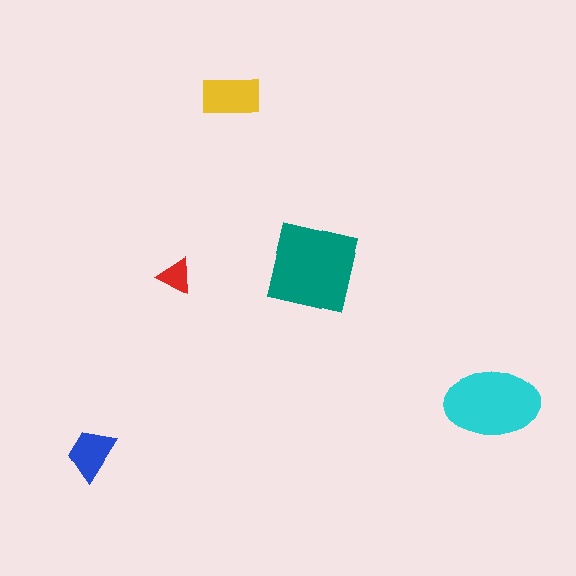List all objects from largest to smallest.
The teal square, the cyan ellipse, the yellow rectangle, the blue trapezoid, the red triangle.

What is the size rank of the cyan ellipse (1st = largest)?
2nd.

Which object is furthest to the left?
The blue trapezoid is leftmost.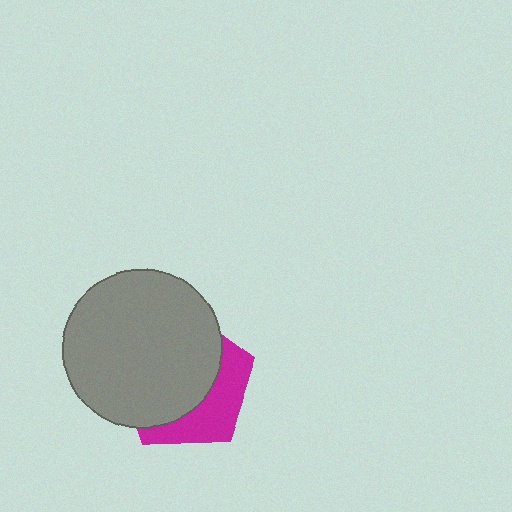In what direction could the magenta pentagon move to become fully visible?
The magenta pentagon could move toward the lower-right. That would shift it out from behind the gray circle entirely.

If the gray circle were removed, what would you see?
You would see the complete magenta pentagon.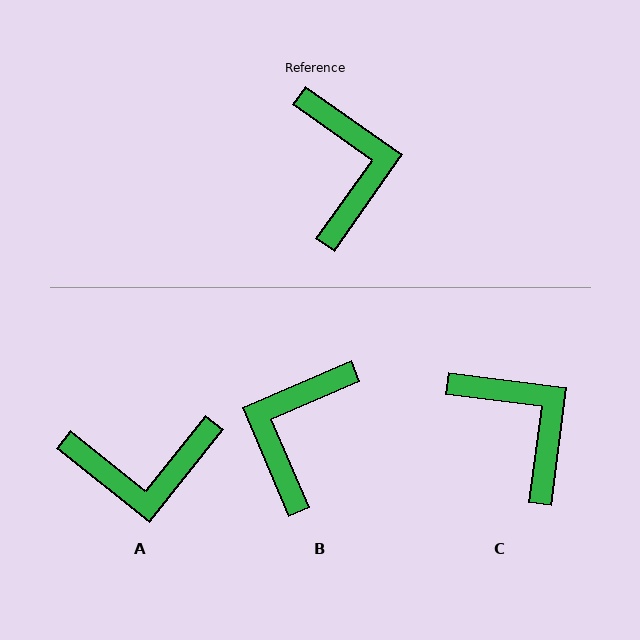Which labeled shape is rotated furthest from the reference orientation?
B, about 149 degrees away.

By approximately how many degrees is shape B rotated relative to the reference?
Approximately 149 degrees counter-clockwise.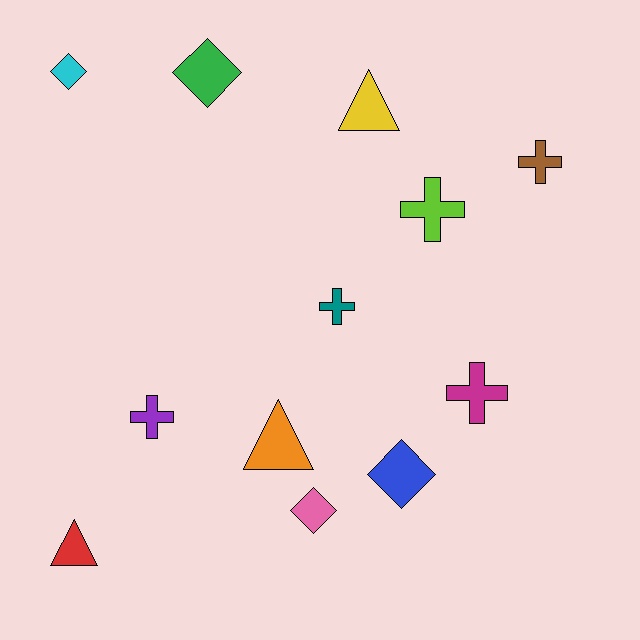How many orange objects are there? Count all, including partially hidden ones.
There is 1 orange object.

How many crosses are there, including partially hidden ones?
There are 5 crosses.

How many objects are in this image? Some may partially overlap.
There are 12 objects.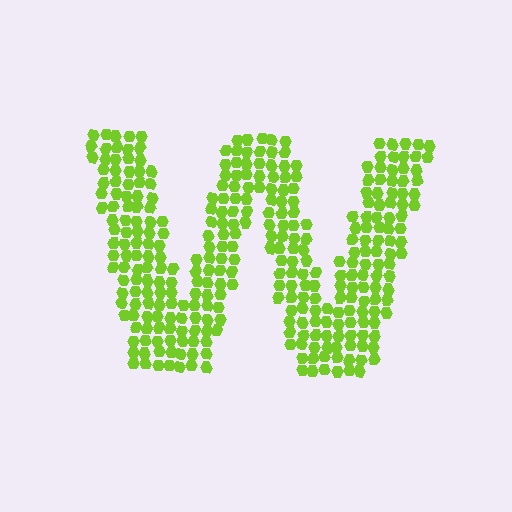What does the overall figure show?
The overall figure shows the letter W.